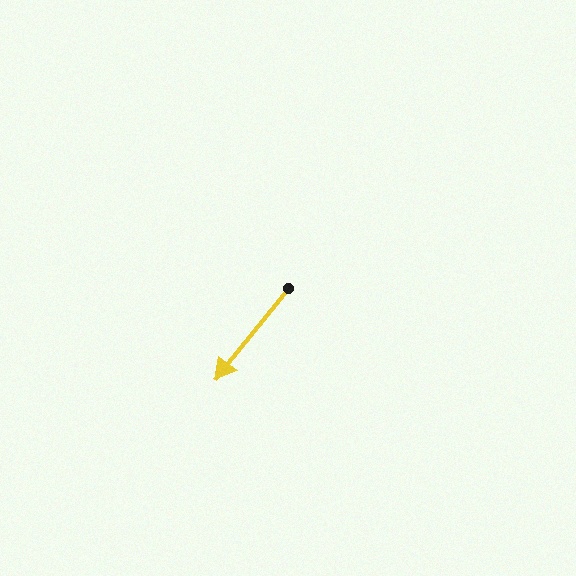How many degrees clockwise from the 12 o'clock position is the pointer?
Approximately 219 degrees.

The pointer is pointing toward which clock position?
Roughly 7 o'clock.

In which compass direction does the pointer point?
Southwest.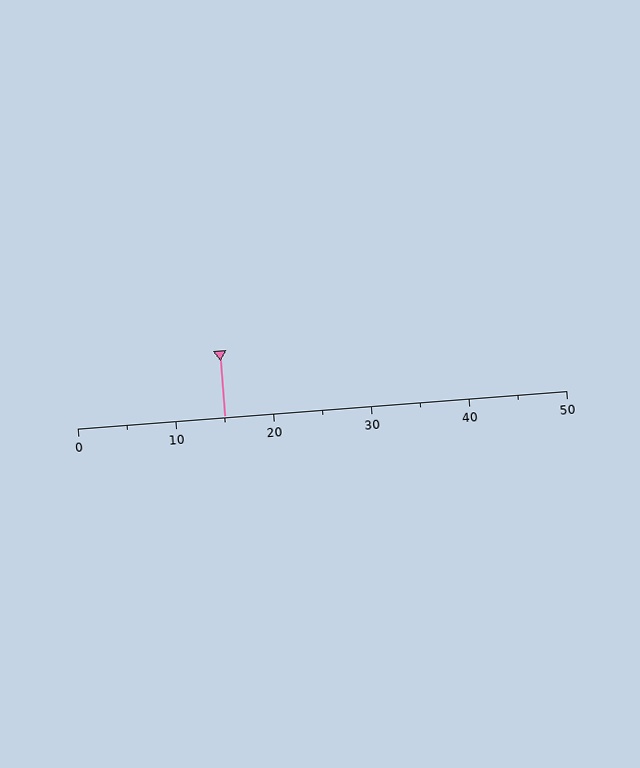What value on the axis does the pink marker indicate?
The marker indicates approximately 15.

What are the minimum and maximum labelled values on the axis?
The axis runs from 0 to 50.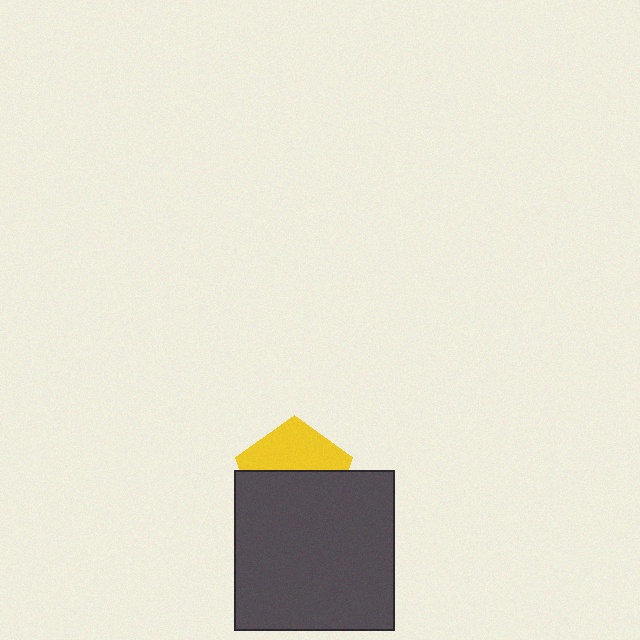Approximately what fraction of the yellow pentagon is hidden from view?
Roughly 58% of the yellow pentagon is hidden behind the dark gray square.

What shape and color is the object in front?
The object in front is a dark gray square.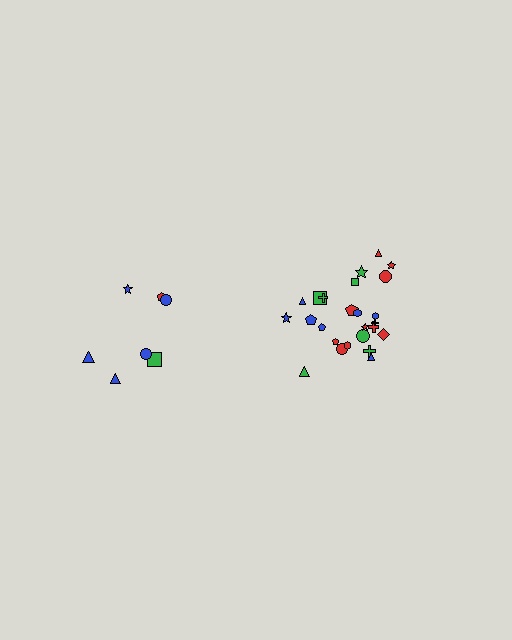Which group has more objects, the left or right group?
The right group.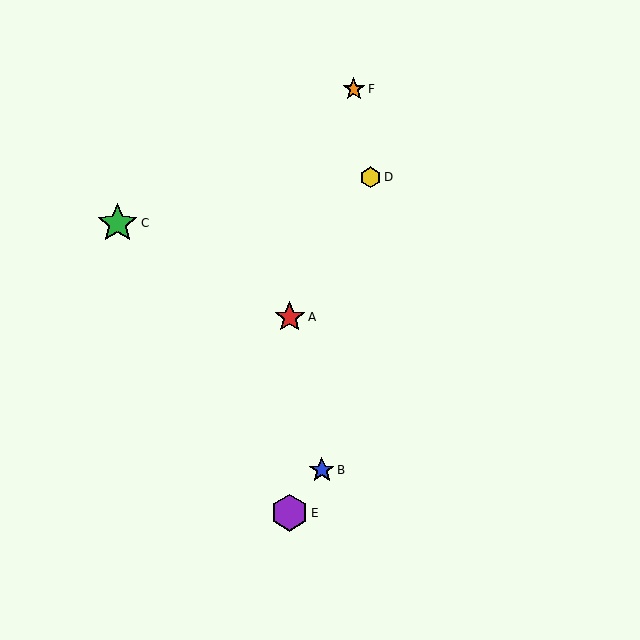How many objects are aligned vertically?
2 objects (A, E) are aligned vertically.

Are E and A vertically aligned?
Yes, both are at x≈290.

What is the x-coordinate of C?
Object C is at x≈117.